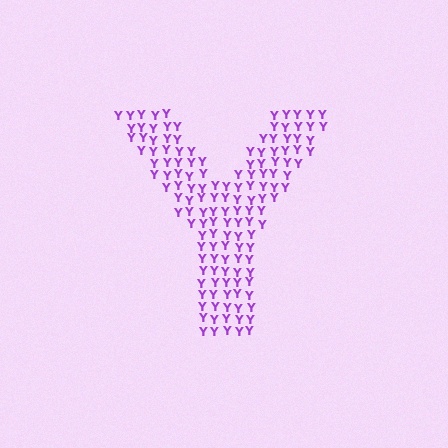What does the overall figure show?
The overall figure shows the letter Y.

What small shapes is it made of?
It is made of small letter Y's.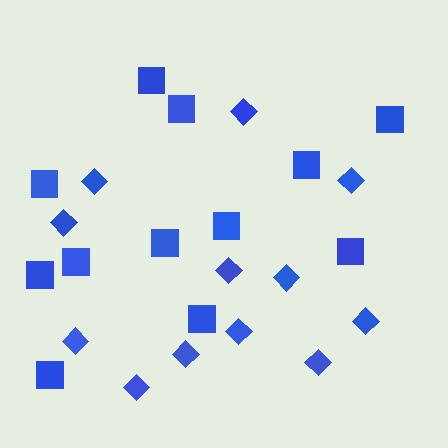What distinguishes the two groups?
There are 2 groups: one group of diamonds (12) and one group of squares (12).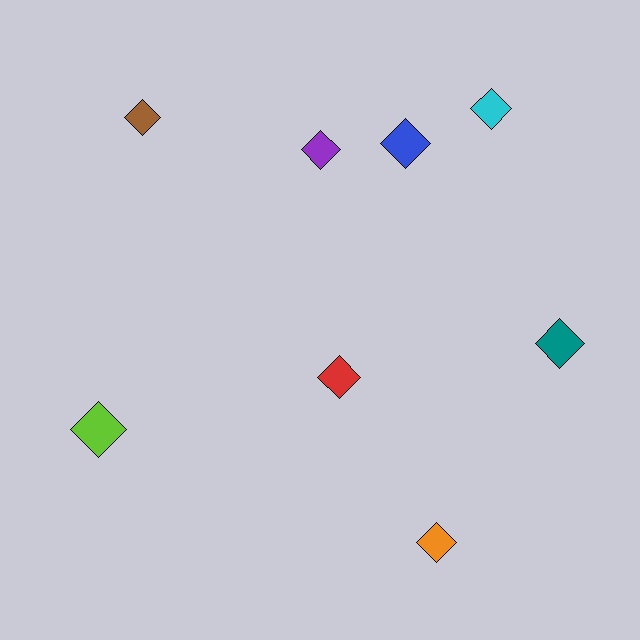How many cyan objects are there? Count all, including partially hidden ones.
There is 1 cyan object.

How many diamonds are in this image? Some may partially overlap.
There are 8 diamonds.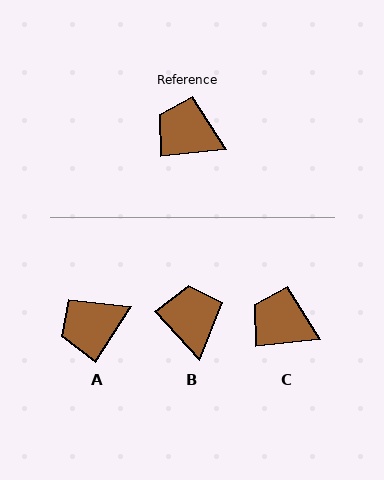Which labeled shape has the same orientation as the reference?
C.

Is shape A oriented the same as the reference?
No, it is off by about 51 degrees.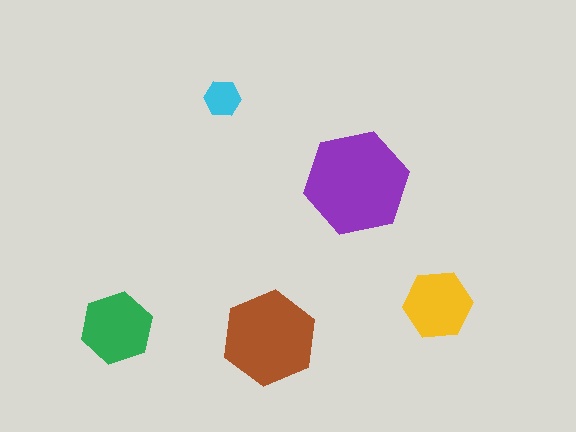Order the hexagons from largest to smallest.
the purple one, the brown one, the green one, the yellow one, the cyan one.